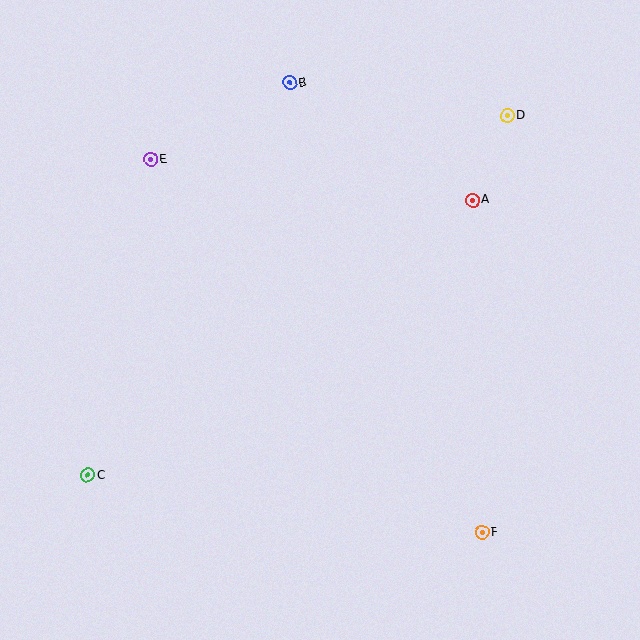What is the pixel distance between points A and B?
The distance between A and B is 217 pixels.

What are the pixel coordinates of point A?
Point A is at (473, 200).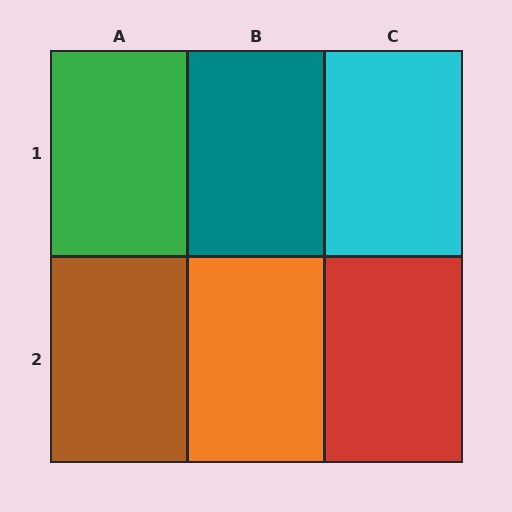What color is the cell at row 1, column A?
Green.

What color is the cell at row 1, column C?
Cyan.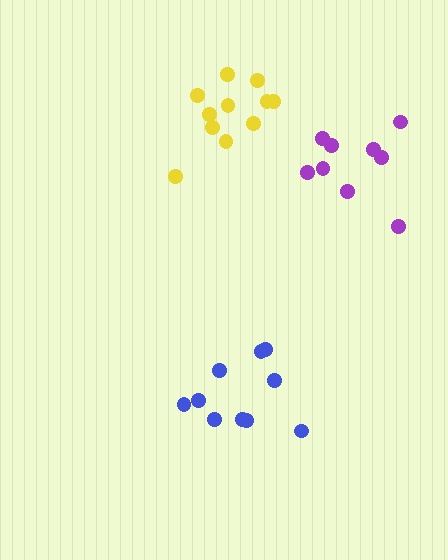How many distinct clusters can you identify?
There are 3 distinct clusters.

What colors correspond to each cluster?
The clusters are colored: yellow, purple, blue.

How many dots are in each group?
Group 1: 11 dots, Group 2: 9 dots, Group 3: 10 dots (30 total).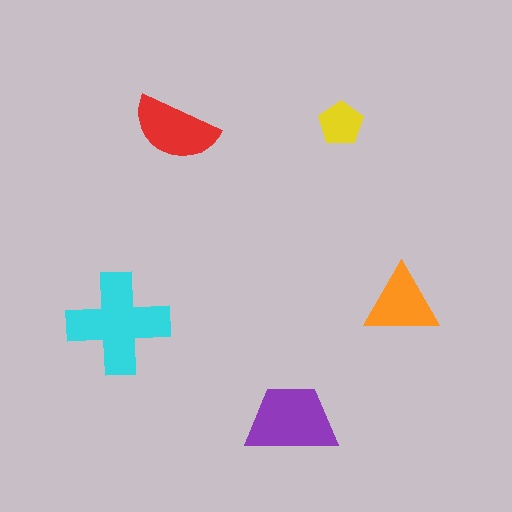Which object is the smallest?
The yellow pentagon.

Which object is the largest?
The cyan cross.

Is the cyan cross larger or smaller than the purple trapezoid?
Larger.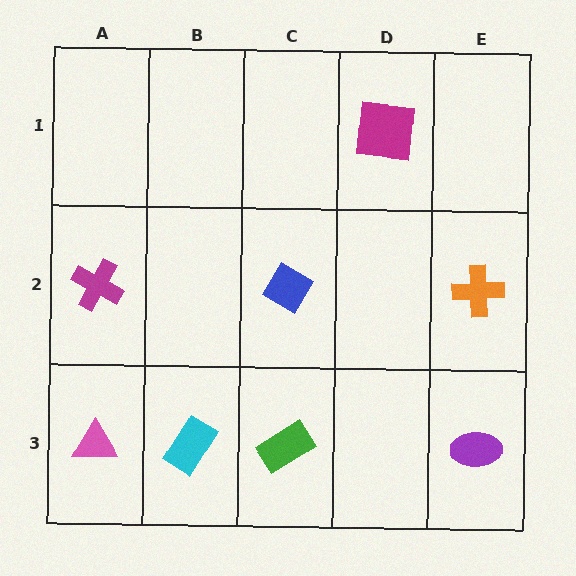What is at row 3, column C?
A green rectangle.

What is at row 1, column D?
A magenta square.